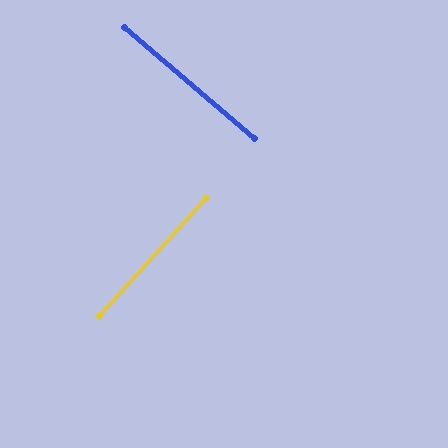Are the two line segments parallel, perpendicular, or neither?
Perpendicular — they meet at approximately 88°.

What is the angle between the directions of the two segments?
Approximately 88 degrees.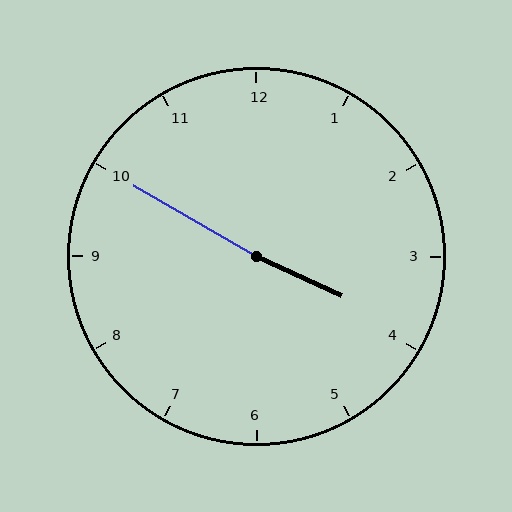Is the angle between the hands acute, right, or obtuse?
It is obtuse.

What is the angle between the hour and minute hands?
Approximately 175 degrees.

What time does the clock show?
3:50.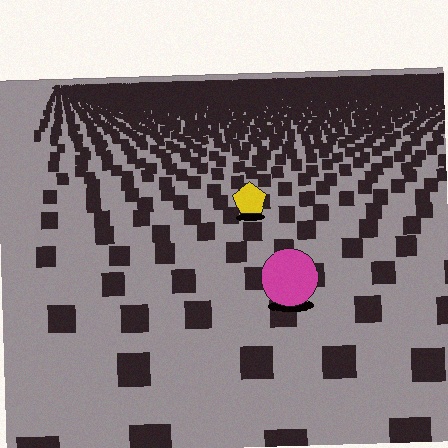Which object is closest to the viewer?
The magenta circle is closest. The texture marks near it are larger and more spread out.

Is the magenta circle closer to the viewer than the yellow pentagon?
Yes. The magenta circle is closer — you can tell from the texture gradient: the ground texture is coarser near it.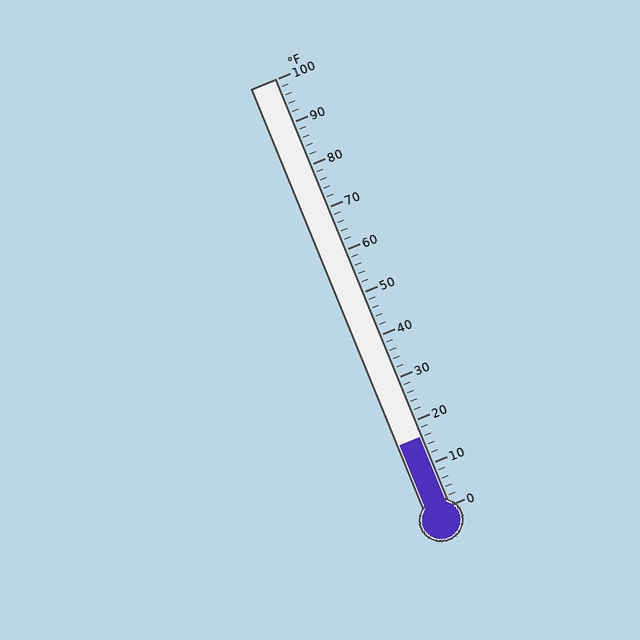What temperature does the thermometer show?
The thermometer shows approximately 16°F.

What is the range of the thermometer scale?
The thermometer scale ranges from 0°F to 100°F.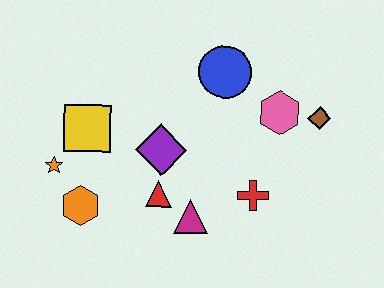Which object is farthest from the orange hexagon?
The brown diamond is farthest from the orange hexagon.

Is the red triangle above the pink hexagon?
No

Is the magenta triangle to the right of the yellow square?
Yes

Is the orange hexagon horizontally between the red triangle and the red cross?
No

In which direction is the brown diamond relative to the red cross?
The brown diamond is above the red cross.